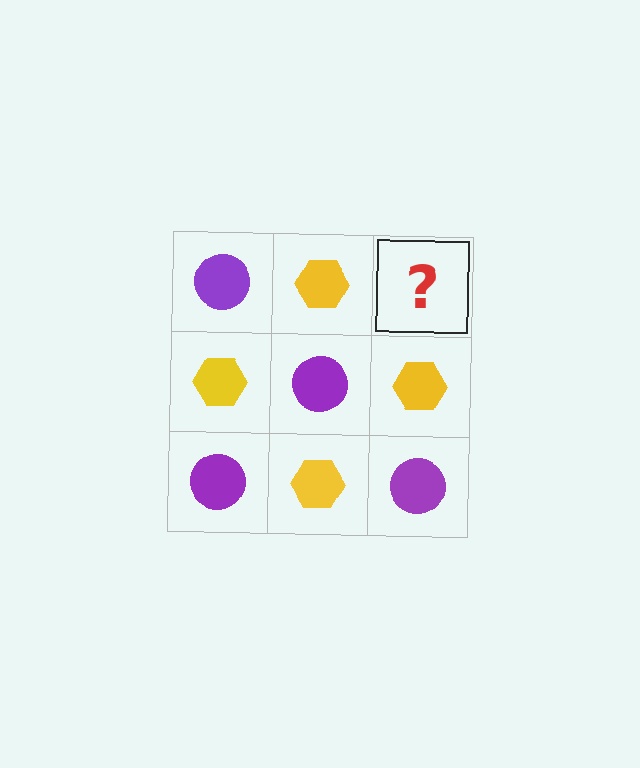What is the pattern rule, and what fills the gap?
The rule is that it alternates purple circle and yellow hexagon in a checkerboard pattern. The gap should be filled with a purple circle.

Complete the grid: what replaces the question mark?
The question mark should be replaced with a purple circle.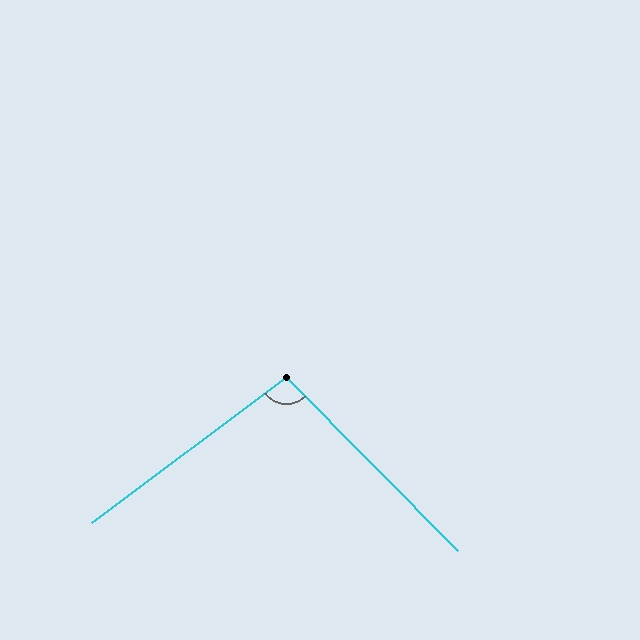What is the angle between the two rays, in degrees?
Approximately 98 degrees.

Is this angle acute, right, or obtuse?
It is obtuse.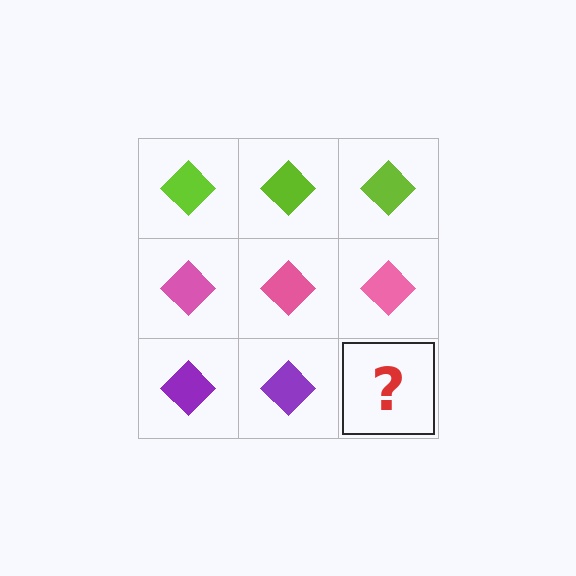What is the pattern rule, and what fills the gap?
The rule is that each row has a consistent color. The gap should be filled with a purple diamond.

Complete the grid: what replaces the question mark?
The question mark should be replaced with a purple diamond.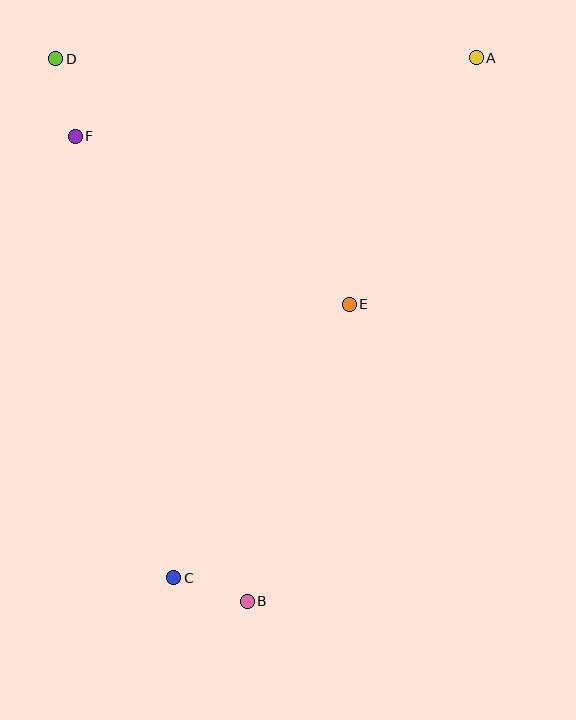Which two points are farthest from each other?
Points A and C are farthest from each other.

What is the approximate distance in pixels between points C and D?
The distance between C and D is approximately 532 pixels.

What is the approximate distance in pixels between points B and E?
The distance between B and E is approximately 314 pixels.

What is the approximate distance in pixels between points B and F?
The distance between B and F is approximately 495 pixels.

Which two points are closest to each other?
Points B and C are closest to each other.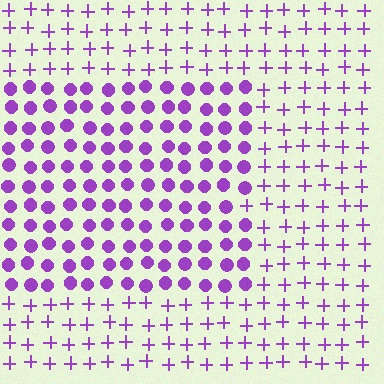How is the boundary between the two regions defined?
The boundary is defined by a change in element shape: circles inside vs. plus signs outside. All elements share the same color and spacing.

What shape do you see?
I see a rectangle.